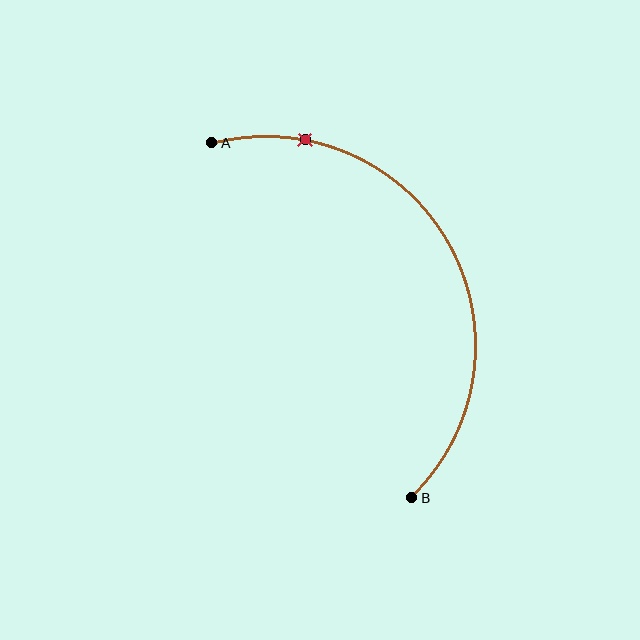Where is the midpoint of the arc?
The arc midpoint is the point on the curve farthest from the straight line joining A and B. It sits to the right of that line.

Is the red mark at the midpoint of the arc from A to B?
No. The red mark lies on the arc but is closer to endpoint A. The arc midpoint would be at the point on the curve equidistant along the arc from both A and B.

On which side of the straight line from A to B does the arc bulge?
The arc bulges to the right of the straight line connecting A and B.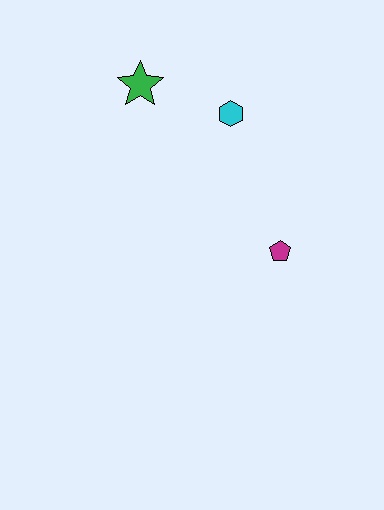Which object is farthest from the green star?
The magenta pentagon is farthest from the green star.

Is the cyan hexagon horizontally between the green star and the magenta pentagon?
Yes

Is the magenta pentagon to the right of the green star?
Yes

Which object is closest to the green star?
The cyan hexagon is closest to the green star.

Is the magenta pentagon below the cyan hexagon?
Yes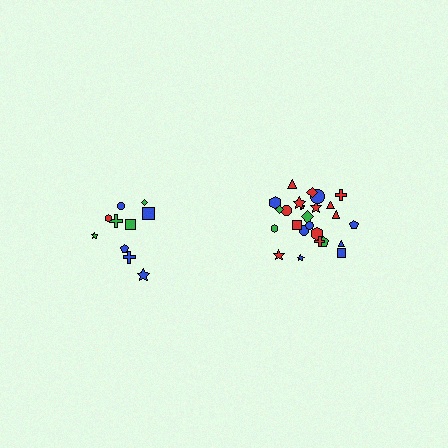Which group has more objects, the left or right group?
The right group.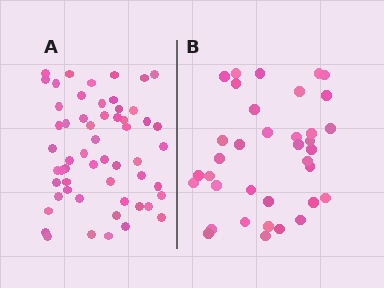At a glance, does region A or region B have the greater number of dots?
Region A (the left region) has more dots.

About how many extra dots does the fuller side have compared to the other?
Region A has approximately 20 more dots than region B.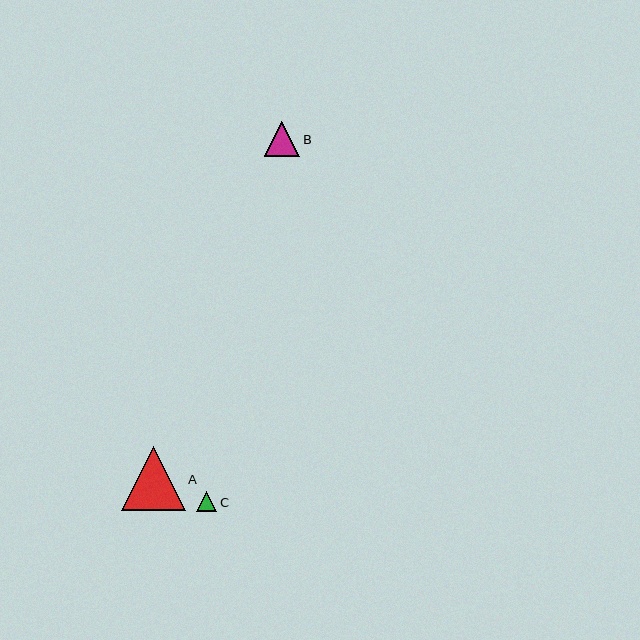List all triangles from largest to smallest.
From largest to smallest: A, B, C.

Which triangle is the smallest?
Triangle C is the smallest with a size of approximately 20 pixels.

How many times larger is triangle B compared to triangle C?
Triangle B is approximately 1.8 times the size of triangle C.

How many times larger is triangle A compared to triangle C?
Triangle A is approximately 3.1 times the size of triangle C.